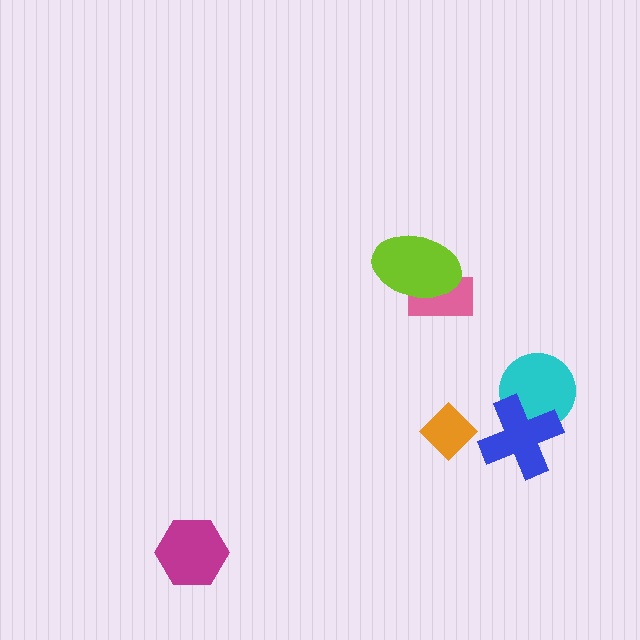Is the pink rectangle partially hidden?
Yes, it is partially covered by another shape.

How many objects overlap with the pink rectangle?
1 object overlaps with the pink rectangle.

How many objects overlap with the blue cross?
1 object overlaps with the blue cross.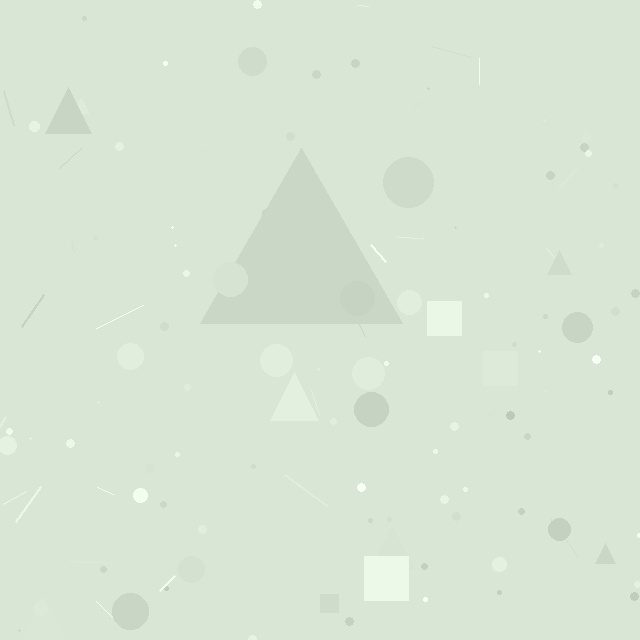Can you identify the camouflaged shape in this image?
The camouflaged shape is a triangle.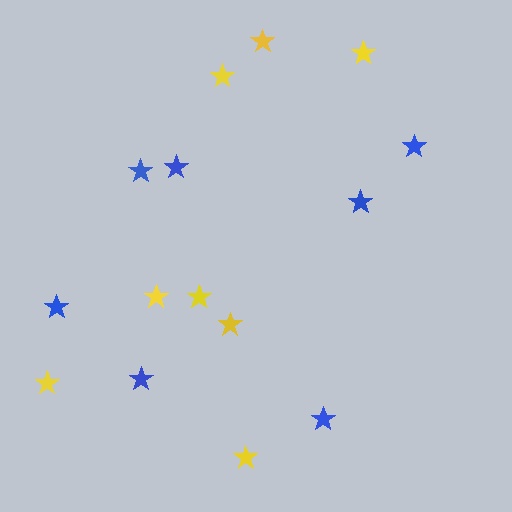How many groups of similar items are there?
There are 2 groups: one group of blue stars (7) and one group of yellow stars (8).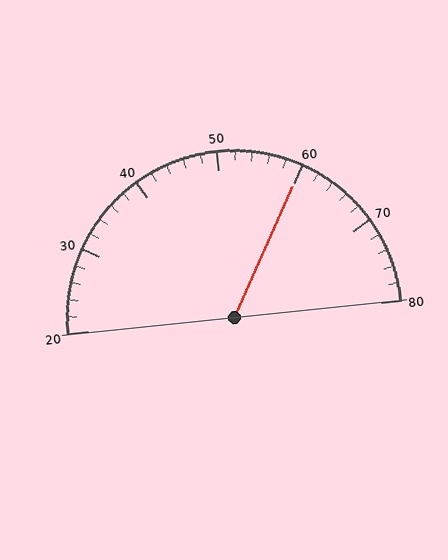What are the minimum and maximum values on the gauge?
The gauge ranges from 20 to 80.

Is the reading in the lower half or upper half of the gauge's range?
The reading is in the upper half of the range (20 to 80).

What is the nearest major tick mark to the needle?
The nearest major tick mark is 60.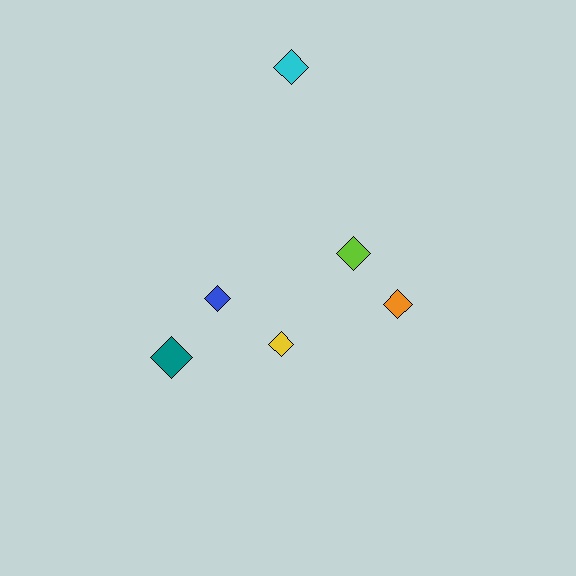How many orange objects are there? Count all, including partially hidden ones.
There is 1 orange object.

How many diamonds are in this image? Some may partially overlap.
There are 6 diamonds.